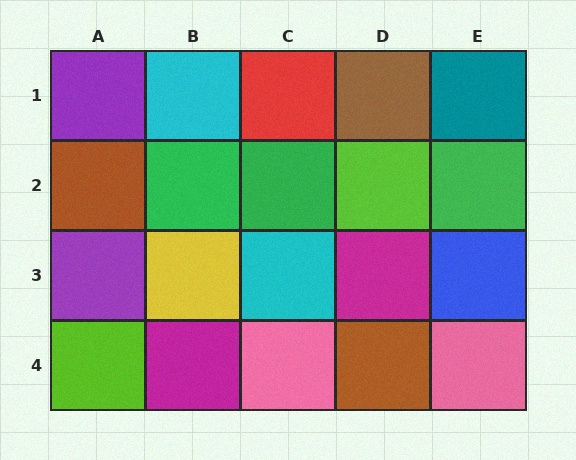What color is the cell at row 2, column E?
Green.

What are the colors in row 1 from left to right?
Purple, cyan, red, brown, teal.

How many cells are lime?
2 cells are lime.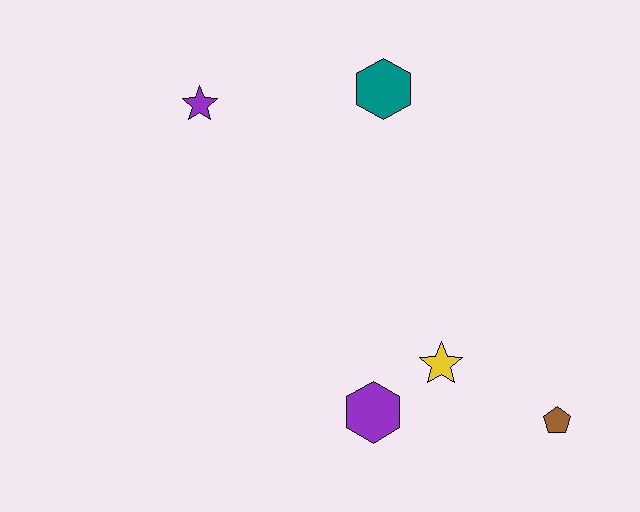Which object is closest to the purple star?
The teal hexagon is closest to the purple star.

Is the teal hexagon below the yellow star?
No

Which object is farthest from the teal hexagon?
The brown pentagon is farthest from the teal hexagon.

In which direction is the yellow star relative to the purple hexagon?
The yellow star is to the right of the purple hexagon.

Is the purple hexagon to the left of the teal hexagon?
Yes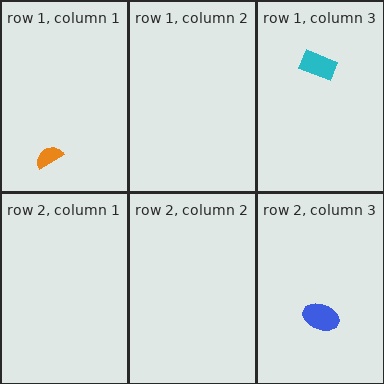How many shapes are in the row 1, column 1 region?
1.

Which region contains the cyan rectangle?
The row 1, column 3 region.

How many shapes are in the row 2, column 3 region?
1.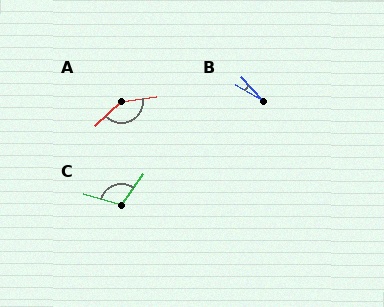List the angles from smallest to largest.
B (20°), C (110°), A (145°).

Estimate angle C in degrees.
Approximately 110 degrees.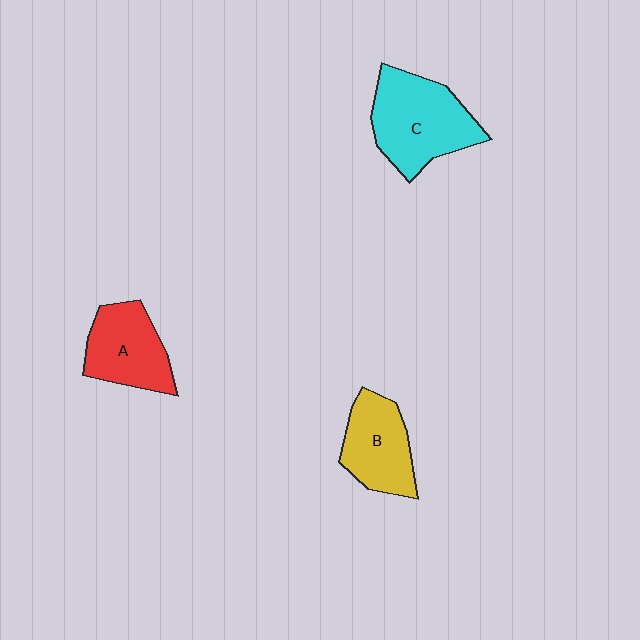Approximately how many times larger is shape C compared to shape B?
Approximately 1.4 times.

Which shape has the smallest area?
Shape B (yellow).